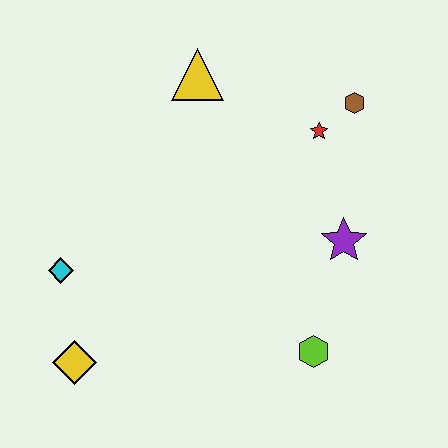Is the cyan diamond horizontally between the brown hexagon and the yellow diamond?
No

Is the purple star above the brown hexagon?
No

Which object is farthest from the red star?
The yellow diamond is farthest from the red star.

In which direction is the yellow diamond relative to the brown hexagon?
The yellow diamond is to the left of the brown hexagon.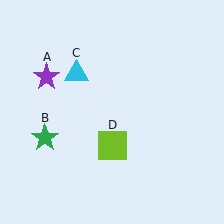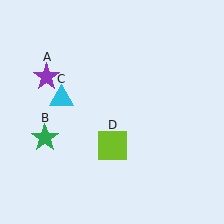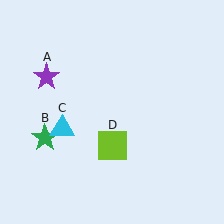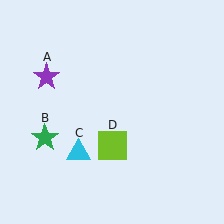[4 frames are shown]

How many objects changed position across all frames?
1 object changed position: cyan triangle (object C).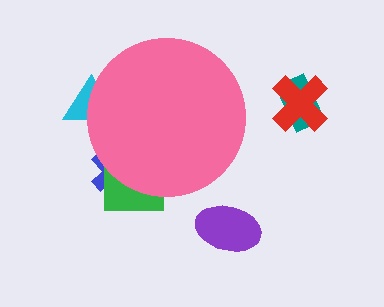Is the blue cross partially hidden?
Yes, the blue cross is partially hidden behind the pink circle.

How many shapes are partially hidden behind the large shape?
3 shapes are partially hidden.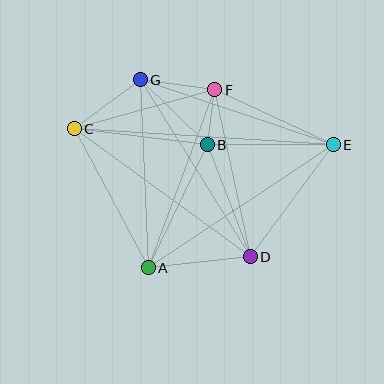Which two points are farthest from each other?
Points C and E are farthest from each other.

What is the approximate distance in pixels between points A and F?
The distance between A and F is approximately 190 pixels.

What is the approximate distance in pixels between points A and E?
The distance between A and E is approximately 222 pixels.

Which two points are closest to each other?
Points B and F are closest to each other.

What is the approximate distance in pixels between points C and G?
The distance between C and G is approximately 82 pixels.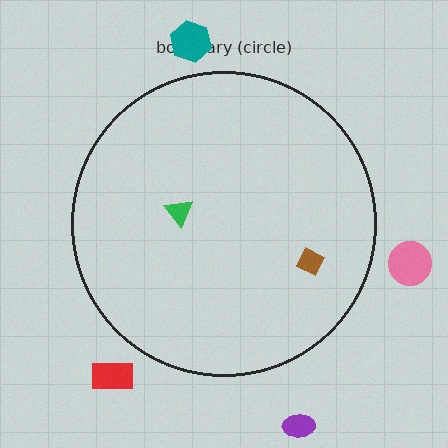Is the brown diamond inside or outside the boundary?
Inside.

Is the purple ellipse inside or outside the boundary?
Outside.